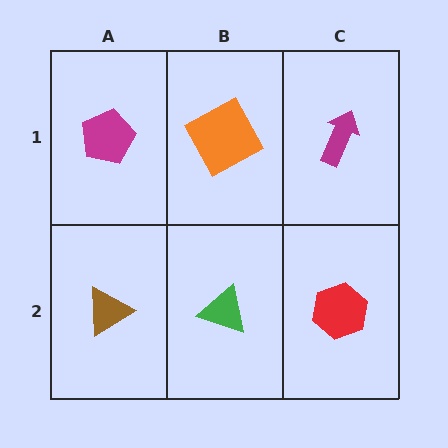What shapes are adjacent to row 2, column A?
A magenta pentagon (row 1, column A), a green triangle (row 2, column B).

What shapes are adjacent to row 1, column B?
A green triangle (row 2, column B), a magenta pentagon (row 1, column A), a magenta arrow (row 1, column C).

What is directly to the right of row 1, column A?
An orange square.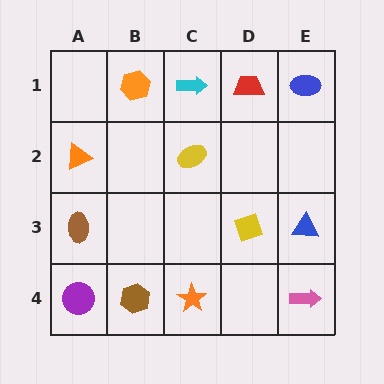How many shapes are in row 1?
4 shapes.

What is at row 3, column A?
A brown ellipse.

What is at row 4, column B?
A brown hexagon.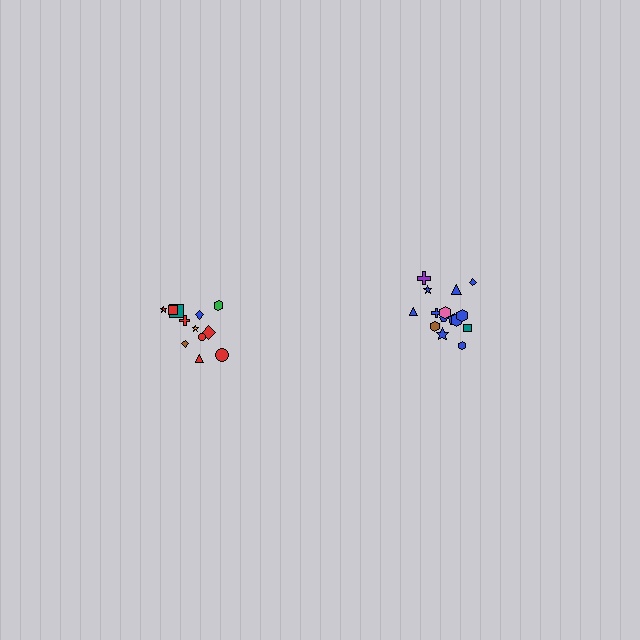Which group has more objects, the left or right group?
The right group.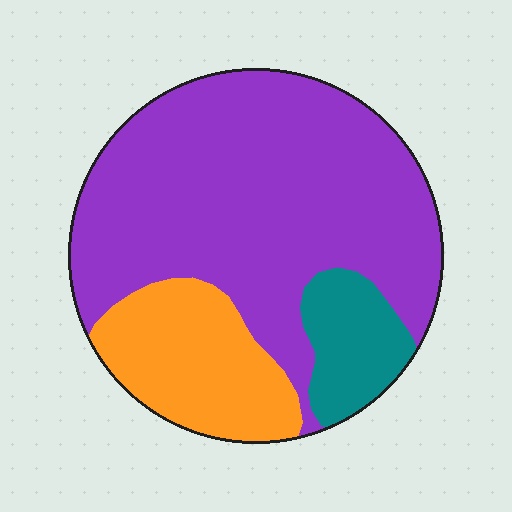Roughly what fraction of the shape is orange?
Orange covers 21% of the shape.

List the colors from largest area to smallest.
From largest to smallest: purple, orange, teal.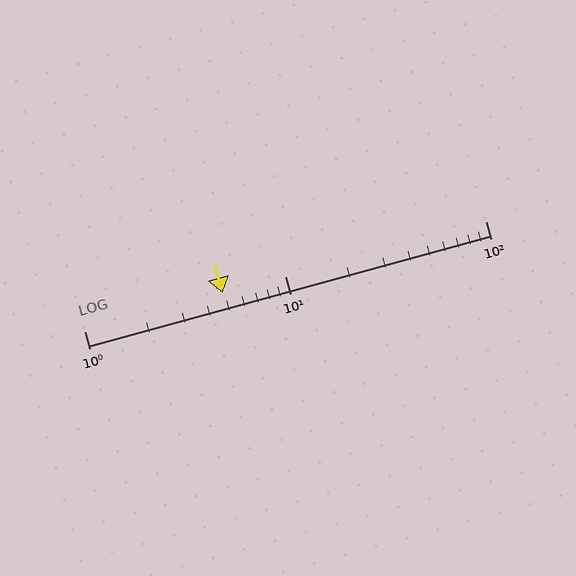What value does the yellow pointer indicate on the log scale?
The pointer indicates approximately 4.9.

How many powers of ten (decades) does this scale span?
The scale spans 2 decades, from 1 to 100.